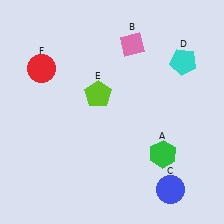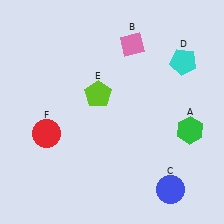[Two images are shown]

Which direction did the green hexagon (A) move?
The green hexagon (A) moved right.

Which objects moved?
The objects that moved are: the green hexagon (A), the red circle (F).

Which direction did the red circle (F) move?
The red circle (F) moved down.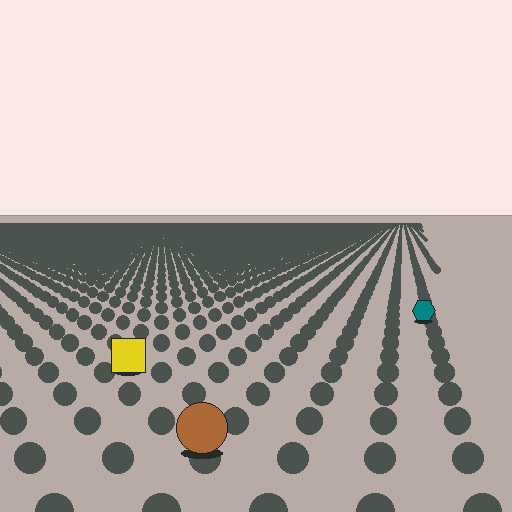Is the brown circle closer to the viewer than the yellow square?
Yes. The brown circle is closer — you can tell from the texture gradient: the ground texture is coarser near it.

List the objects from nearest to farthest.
From nearest to farthest: the brown circle, the yellow square, the teal hexagon.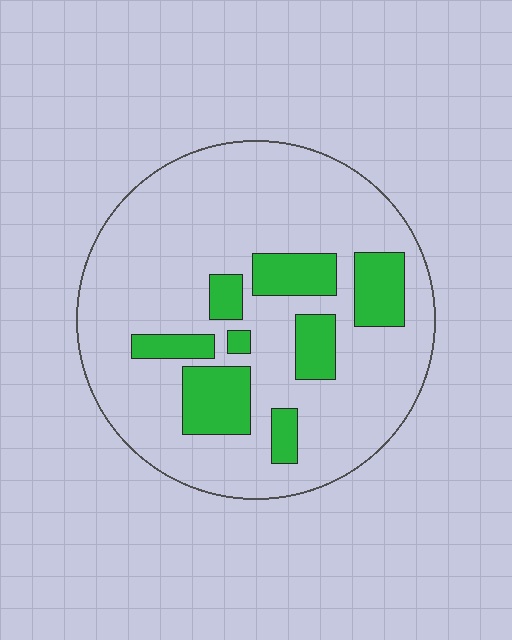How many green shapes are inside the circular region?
8.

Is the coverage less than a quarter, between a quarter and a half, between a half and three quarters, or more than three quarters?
Less than a quarter.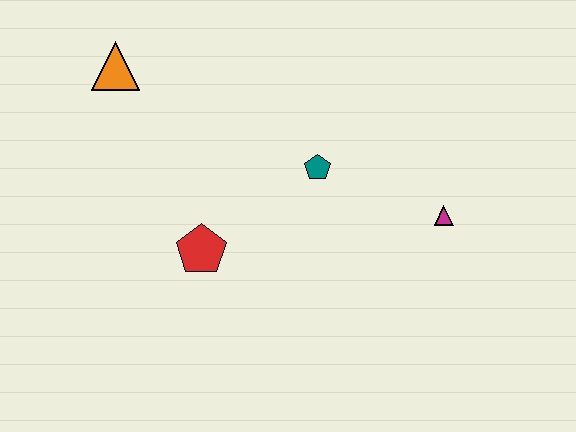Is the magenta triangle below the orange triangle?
Yes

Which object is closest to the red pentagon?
The teal pentagon is closest to the red pentagon.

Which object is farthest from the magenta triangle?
The orange triangle is farthest from the magenta triangle.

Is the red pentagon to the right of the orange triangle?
Yes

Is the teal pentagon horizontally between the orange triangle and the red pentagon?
No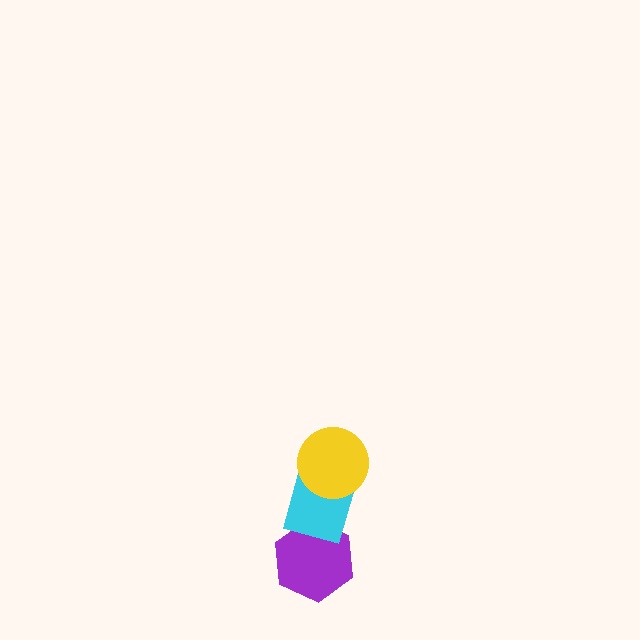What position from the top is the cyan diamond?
The cyan diamond is 2nd from the top.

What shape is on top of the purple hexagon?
The cyan diamond is on top of the purple hexagon.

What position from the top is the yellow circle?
The yellow circle is 1st from the top.